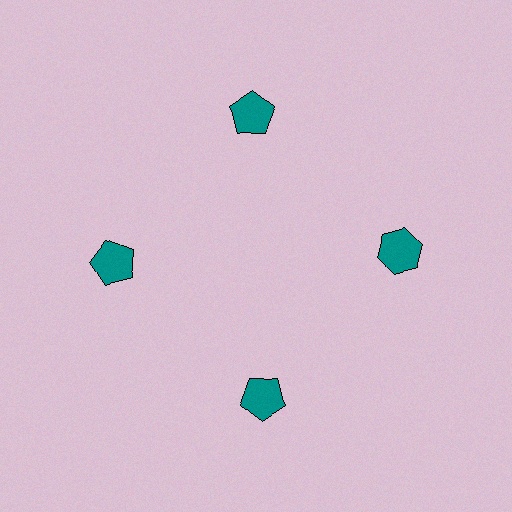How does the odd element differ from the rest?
It has a different shape: hexagon instead of pentagon.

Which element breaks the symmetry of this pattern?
The teal hexagon at roughly the 3 o'clock position breaks the symmetry. All other shapes are teal pentagons.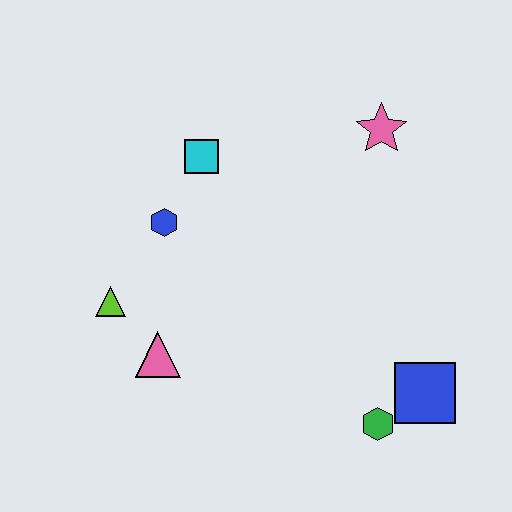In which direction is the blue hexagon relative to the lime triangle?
The blue hexagon is above the lime triangle.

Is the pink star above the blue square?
Yes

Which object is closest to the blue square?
The green hexagon is closest to the blue square.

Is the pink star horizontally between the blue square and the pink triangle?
Yes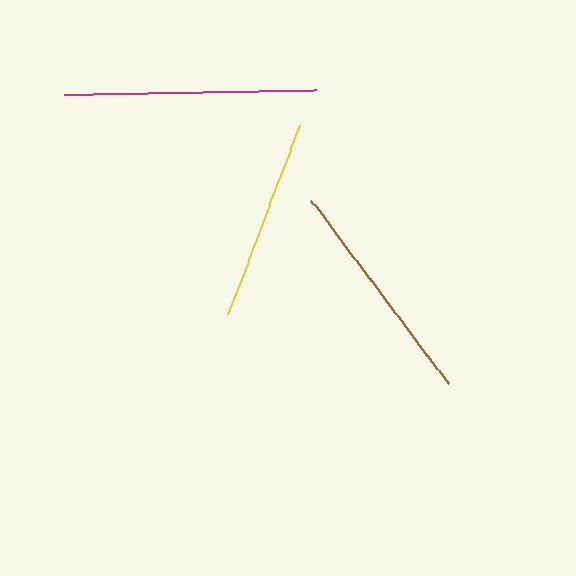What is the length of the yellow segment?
The yellow segment is approximately 202 pixels long.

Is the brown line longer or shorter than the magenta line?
The magenta line is longer than the brown line.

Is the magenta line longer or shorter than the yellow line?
The magenta line is longer than the yellow line.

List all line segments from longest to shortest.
From longest to shortest: magenta, brown, yellow.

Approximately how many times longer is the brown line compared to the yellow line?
The brown line is approximately 1.1 times the length of the yellow line.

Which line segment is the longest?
The magenta line is the longest at approximately 252 pixels.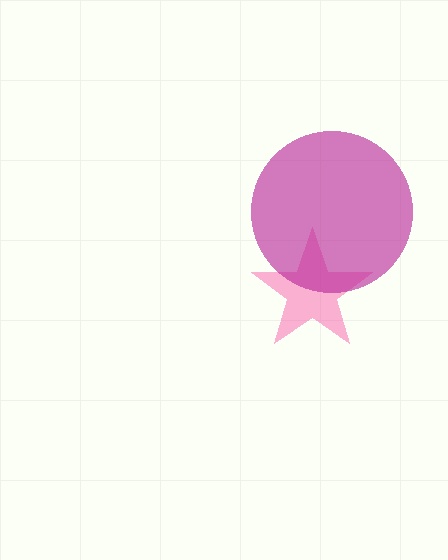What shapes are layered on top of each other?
The layered shapes are: a pink star, a magenta circle.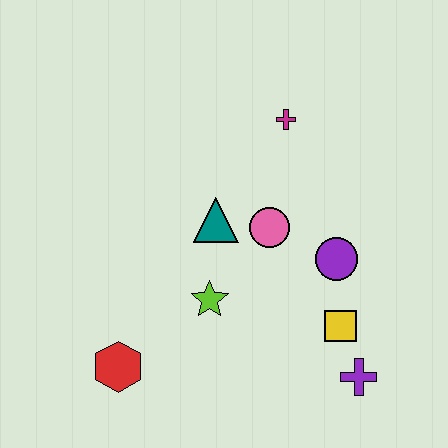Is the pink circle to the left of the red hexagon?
No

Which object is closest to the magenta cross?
The pink circle is closest to the magenta cross.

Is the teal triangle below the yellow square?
No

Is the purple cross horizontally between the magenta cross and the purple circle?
No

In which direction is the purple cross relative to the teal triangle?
The purple cross is below the teal triangle.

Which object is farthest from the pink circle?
The red hexagon is farthest from the pink circle.